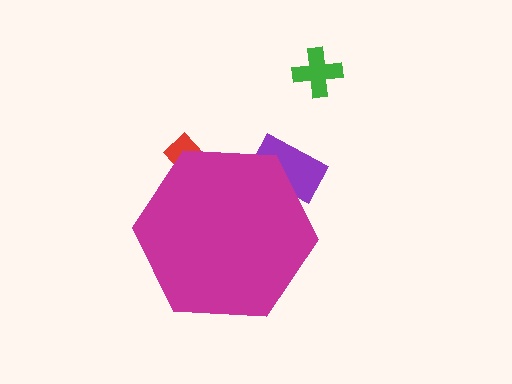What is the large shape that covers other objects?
A magenta hexagon.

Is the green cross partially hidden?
No, the green cross is fully visible.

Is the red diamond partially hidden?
Yes, the red diamond is partially hidden behind the magenta hexagon.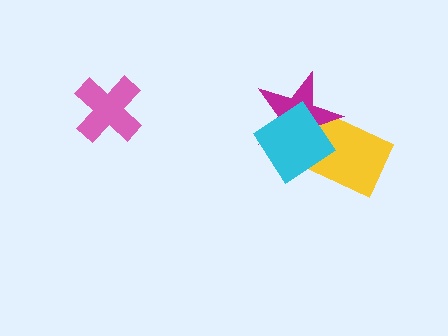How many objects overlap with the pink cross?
0 objects overlap with the pink cross.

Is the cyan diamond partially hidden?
No, no other shape covers it.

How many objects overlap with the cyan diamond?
2 objects overlap with the cyan diamond.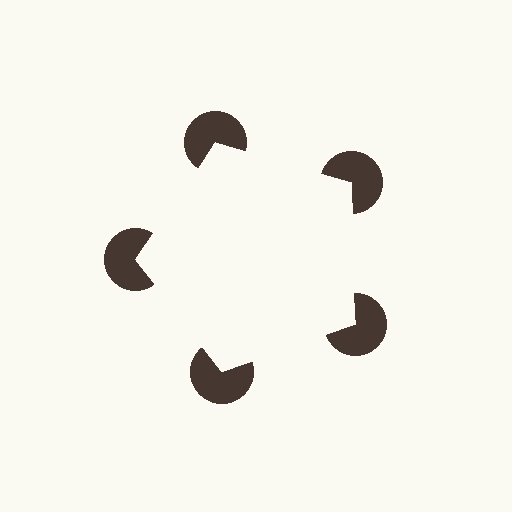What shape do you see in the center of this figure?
An illusory pentagon — its edges are inferred from the aligned wedge cuts in the pac-man discs, not physically drawn.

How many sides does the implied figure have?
5 sides.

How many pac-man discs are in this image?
There are 5 — one at each vertex of the illusory pentagon.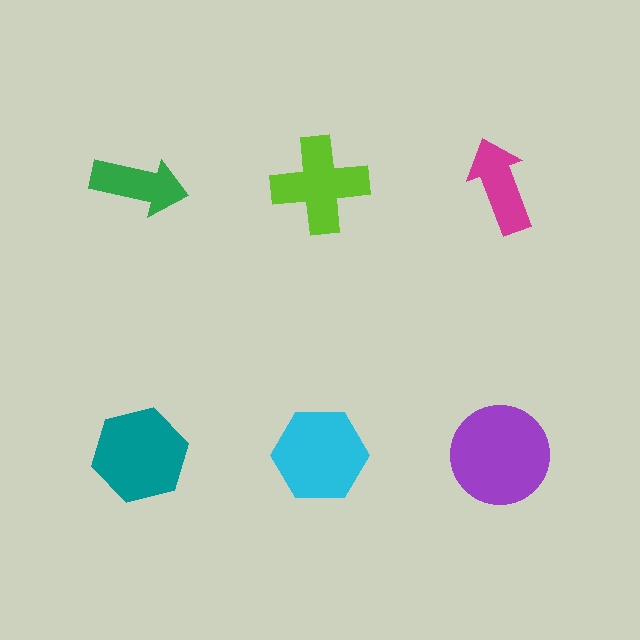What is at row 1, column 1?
A green arrow.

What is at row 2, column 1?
A teal hexagon.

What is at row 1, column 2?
A lime cross.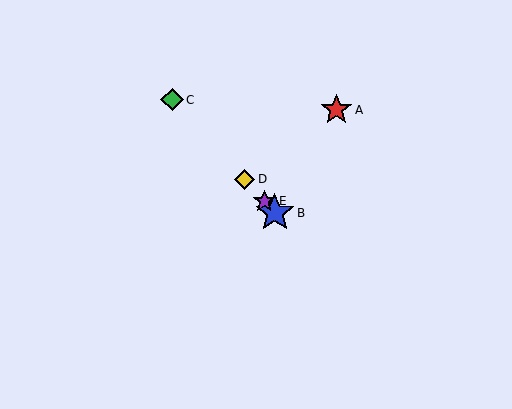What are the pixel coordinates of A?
Object A is at (336, 110).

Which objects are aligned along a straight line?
Objects B, C, D, E are aligned along a straight line.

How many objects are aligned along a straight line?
4 objects (B, C, D, E) are aligned along a straight line.